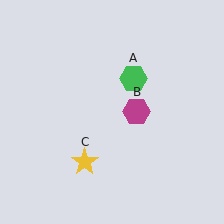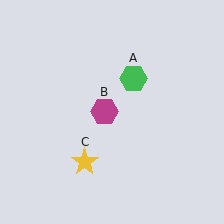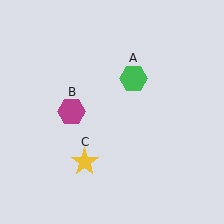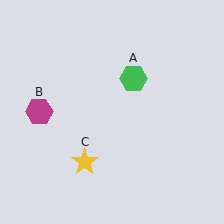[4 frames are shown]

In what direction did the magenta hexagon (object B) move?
The magenta hexagon (object B) moved left.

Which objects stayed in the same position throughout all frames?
Green hexagon (object A) and yellow star (object C) remained stationary.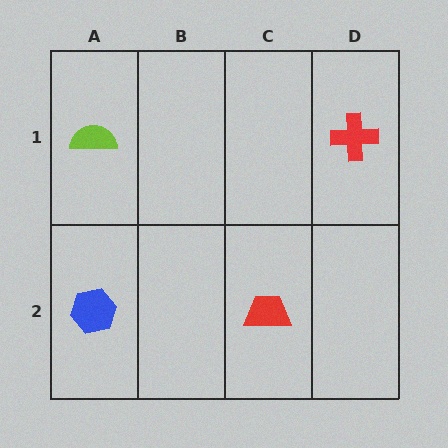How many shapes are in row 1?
2 shapes.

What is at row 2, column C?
A red trapezoid.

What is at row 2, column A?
A blue hexagon.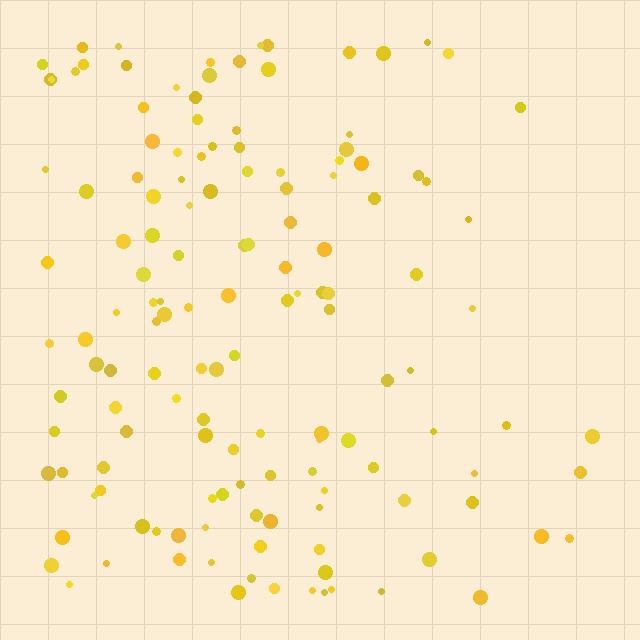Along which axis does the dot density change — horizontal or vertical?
Horizontal.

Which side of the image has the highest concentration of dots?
The left.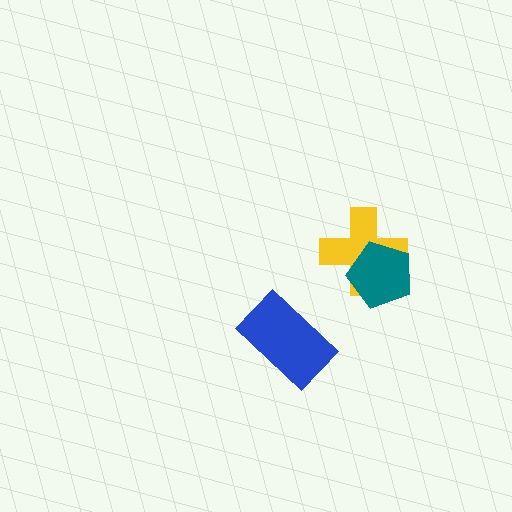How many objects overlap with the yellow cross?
1 object overlaps with the yellow cross.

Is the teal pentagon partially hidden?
No, no other shape covers it.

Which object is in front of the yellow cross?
The teal pentagon is in front of the yellow cross.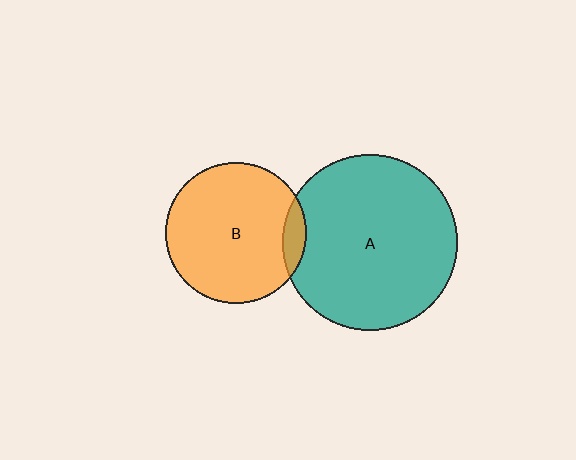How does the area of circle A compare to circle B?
Approximately 1.6 times.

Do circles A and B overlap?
Yes.